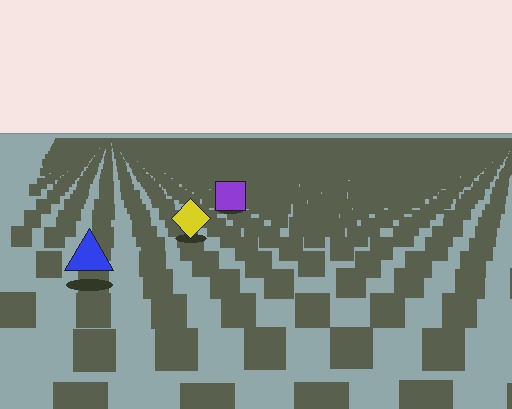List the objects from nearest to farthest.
From nearest to farthest: the blue triangle, the yellow diamond, the purple square.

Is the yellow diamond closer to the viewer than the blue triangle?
No. The blue triangle is closer — you can tell from the texture gradient: the ground texture is coarser near it.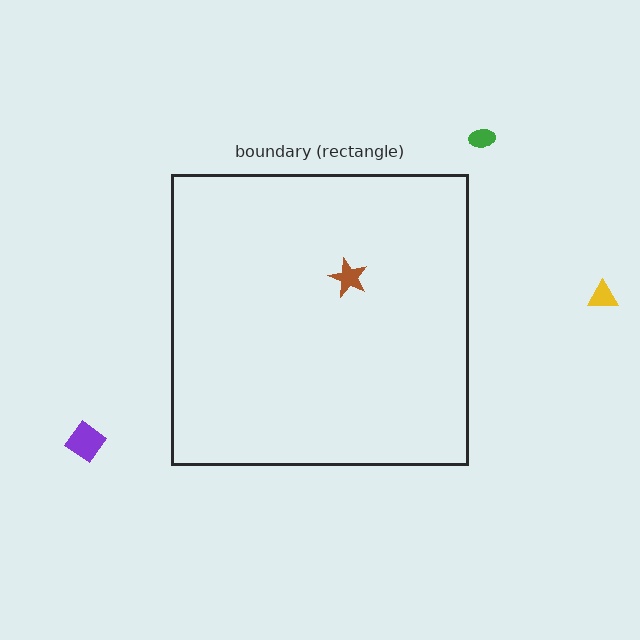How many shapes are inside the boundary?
1 inside, 3 outside.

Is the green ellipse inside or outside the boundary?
Outside.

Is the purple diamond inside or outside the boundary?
Outside.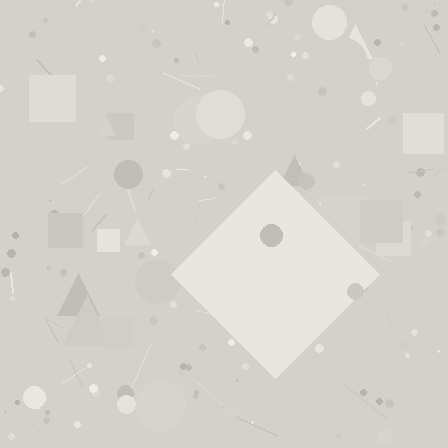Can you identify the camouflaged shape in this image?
The camouflaged shape is a diamond.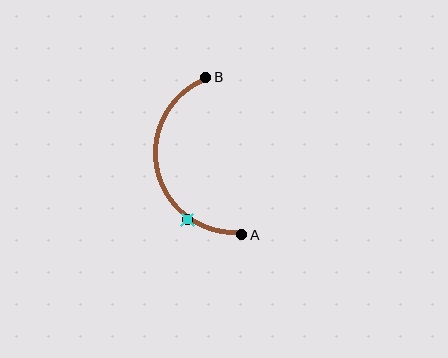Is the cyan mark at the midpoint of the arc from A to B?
No. The cyan mark lies on the arc but is closer to endpoint A. The arc midpoint would be at the point on the curve equidistant along the arc from both A and B.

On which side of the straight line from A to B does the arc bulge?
The arc bulges to the left of the straight line connecting A and B.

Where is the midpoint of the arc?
The arc midpoint is the point on the curve farthest from the straight line joining A and B. It sits to the left of that line.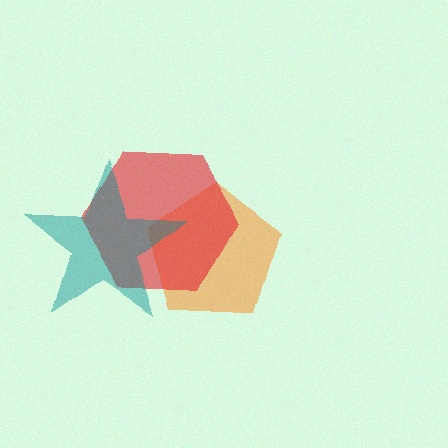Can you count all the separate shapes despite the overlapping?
Yes, there are 3 separate shapes.